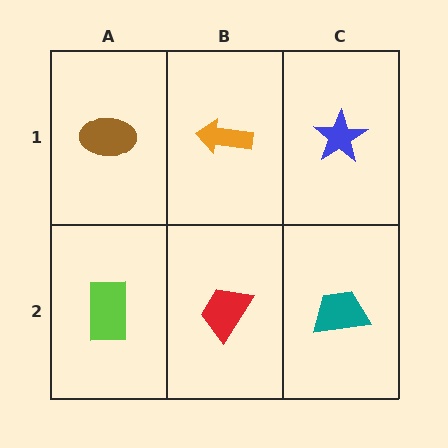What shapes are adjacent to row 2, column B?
An orange arrow (row 1, column B), a lime rectangle (row 2, column A), a teal trapezoid (row 2, column C).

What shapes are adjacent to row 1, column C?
A teal trapezoid (row 2, column C), an orange arrow (row 1, column B).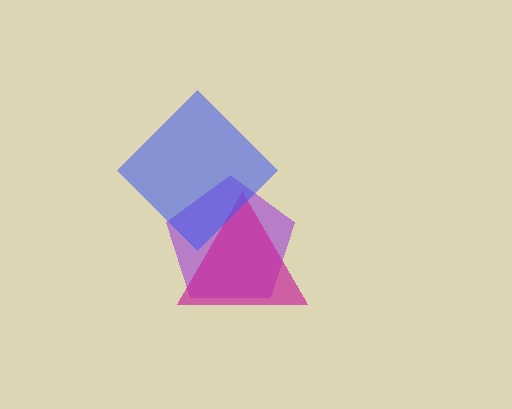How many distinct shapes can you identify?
There are 3 distinct shapes: a purple pentagon, a magenta triangle, a blue diamond.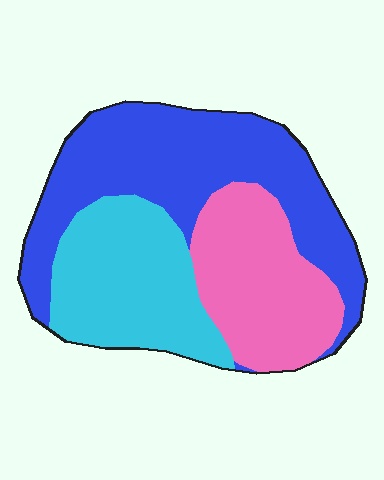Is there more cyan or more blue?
Blue.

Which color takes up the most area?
Blue, at roughly 45%.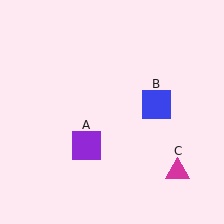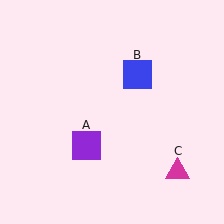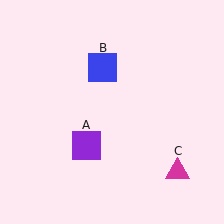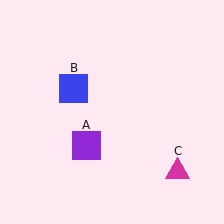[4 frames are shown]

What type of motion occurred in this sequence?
The blue square (object B) rotated counterclockwise around the center of the scene.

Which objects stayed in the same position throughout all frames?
Purple square (object A) and magenta triangle (object C) remained stationary.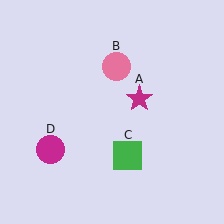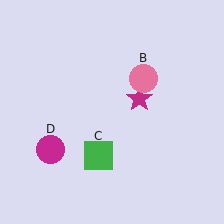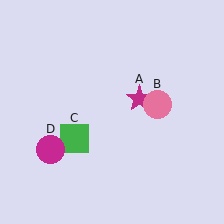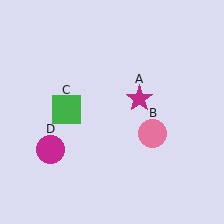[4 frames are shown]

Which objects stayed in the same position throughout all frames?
Magenta star (object A) and magenta circle (object D) remained stationary.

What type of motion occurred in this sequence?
The pink circle (object B), green square (object C) rotated clockwise around the center of the scene.